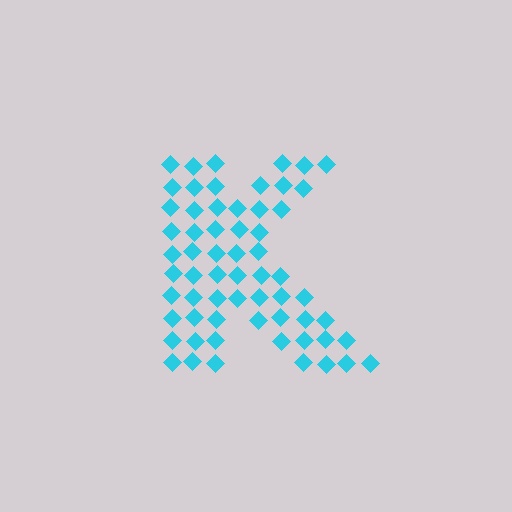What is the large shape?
The large shape is the letter K.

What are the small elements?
The small elements are diamonds.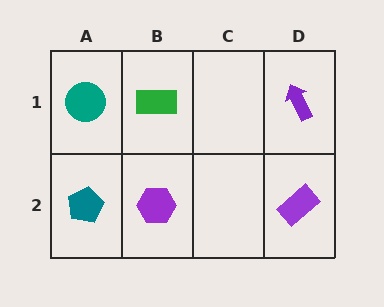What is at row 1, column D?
A purple arrow.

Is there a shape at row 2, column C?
No, that cell is empty.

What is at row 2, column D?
A purple rectangle.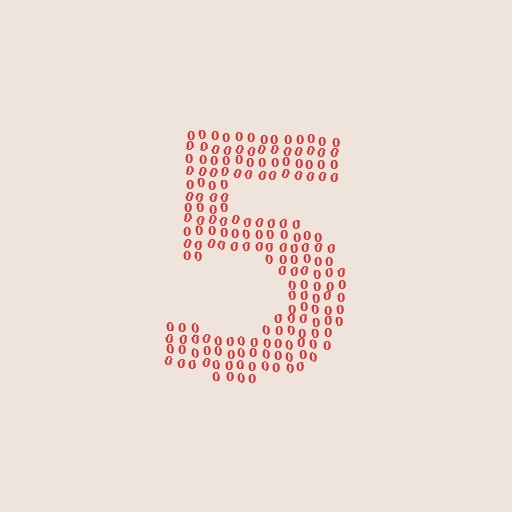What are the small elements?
The small elements are digit 0's.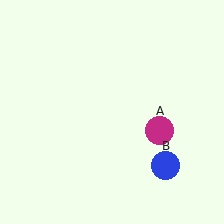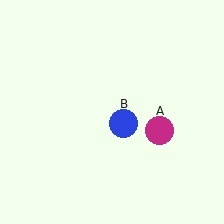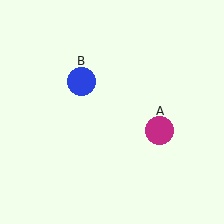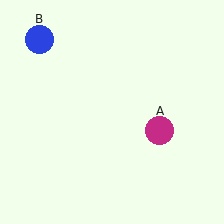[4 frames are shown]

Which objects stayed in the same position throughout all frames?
Magenta circle (object A) remained stationary.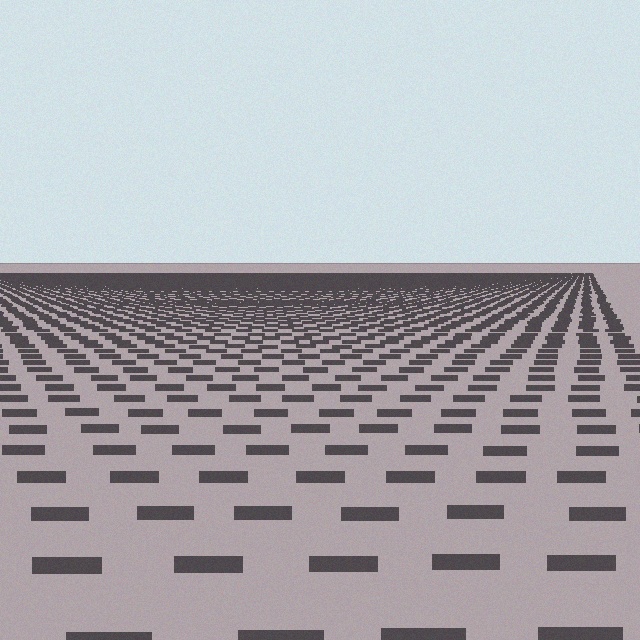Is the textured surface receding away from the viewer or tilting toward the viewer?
The surface is receding away from the viewer. Texture elements get smaller and denser toward the top.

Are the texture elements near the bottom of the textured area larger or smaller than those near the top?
Larger. Near the bottom, elements are closer to the viewer and appear at a bigger on-screen size.